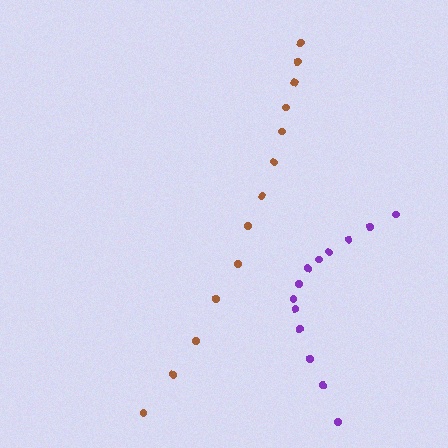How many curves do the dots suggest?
There are 2 distinct paths.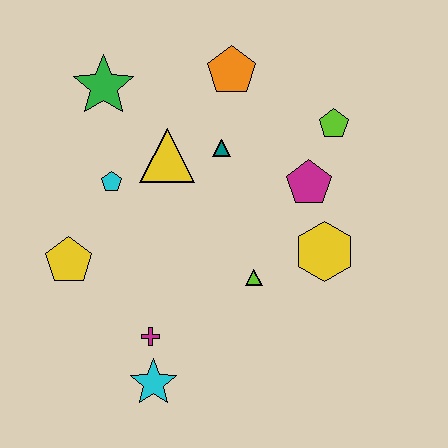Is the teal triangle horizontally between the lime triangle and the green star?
Yes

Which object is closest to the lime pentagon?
The magenta pentagon is closest to the lime pentagon.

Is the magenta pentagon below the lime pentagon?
Yes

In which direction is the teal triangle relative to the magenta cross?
The teal triangle is above the magenta cross.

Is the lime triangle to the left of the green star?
No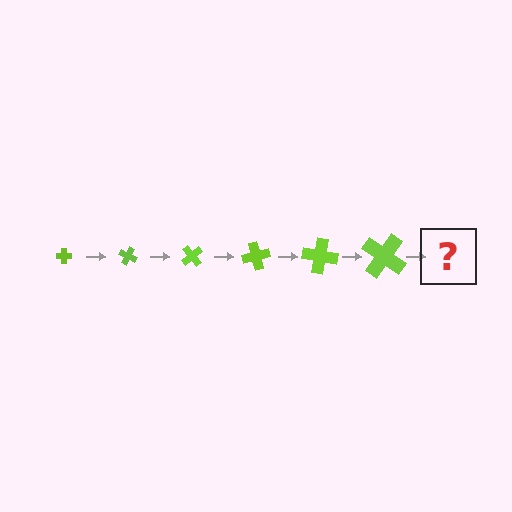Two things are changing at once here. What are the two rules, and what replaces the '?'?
The two rules are that the cross grows larger each step and it rotates 25 degrees each step. The '?' should be a cross, larger than the previous one and rotated 150 degrees from the start.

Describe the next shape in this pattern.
It should be a cross, larger than the previous one and rotated 150 degrees from the start.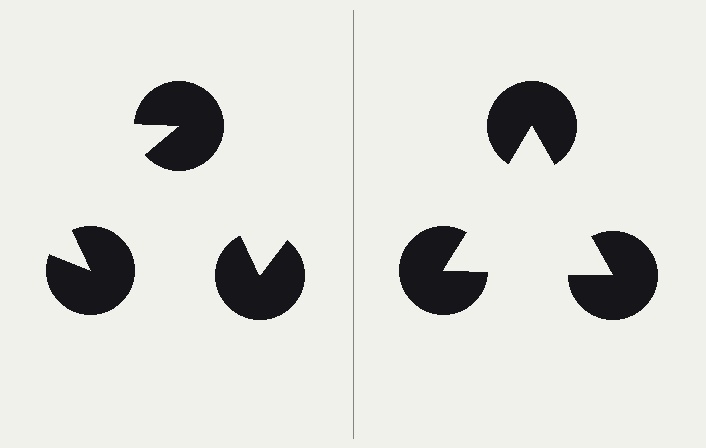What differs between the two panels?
The pac-man discs are positioned identically on both sides; only the wedge orientations differ. On the right they align to a triangle; on the left they are misaligned.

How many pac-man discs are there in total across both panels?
6 — 3 on each side.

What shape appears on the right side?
An illusory triangle.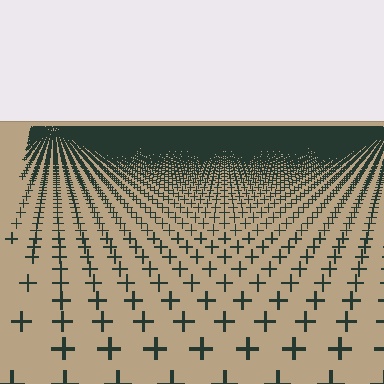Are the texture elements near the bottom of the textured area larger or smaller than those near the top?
Larger. Near the bottom, elements are closer to the viewer and appear at a bigger on-screen size.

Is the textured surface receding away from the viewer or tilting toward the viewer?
The surface is receding away from the viewer. Texture elements get smaller and denser toward the top.